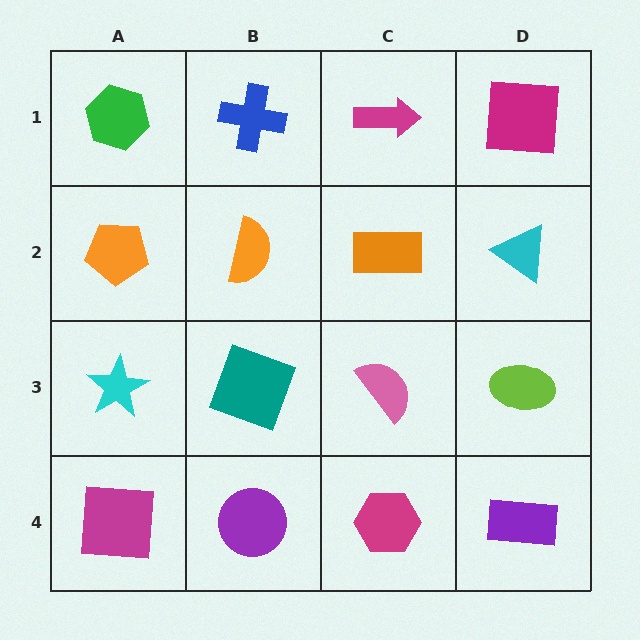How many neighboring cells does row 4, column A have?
2.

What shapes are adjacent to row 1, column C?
An orange rectangle (row 2, column C), a blue cross (row 1, column B), a magenta square (row 1, column D).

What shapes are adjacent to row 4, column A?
A cyan star (row 3, column A), a purple circle (row 4, column B).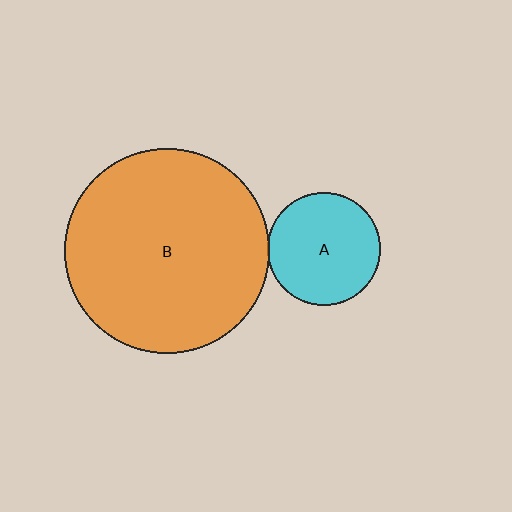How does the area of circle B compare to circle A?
Approximately 3.3 times.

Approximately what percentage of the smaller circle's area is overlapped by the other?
Approximately 5%.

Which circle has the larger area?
Circle B (orange).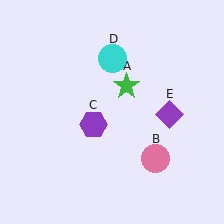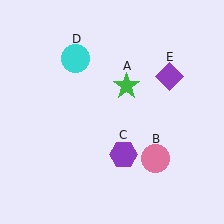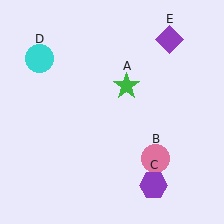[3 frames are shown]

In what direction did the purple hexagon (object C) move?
The purple hexagon (object C) moved down and to the right.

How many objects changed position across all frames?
3 objects changed position: purple hexagon (object C), cyan circle (object D), purple diamond (object E).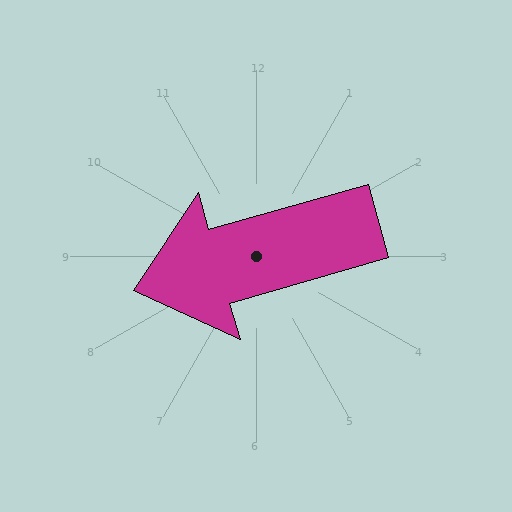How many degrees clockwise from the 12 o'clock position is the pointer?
Approximately 254 degrees.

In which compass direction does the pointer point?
West.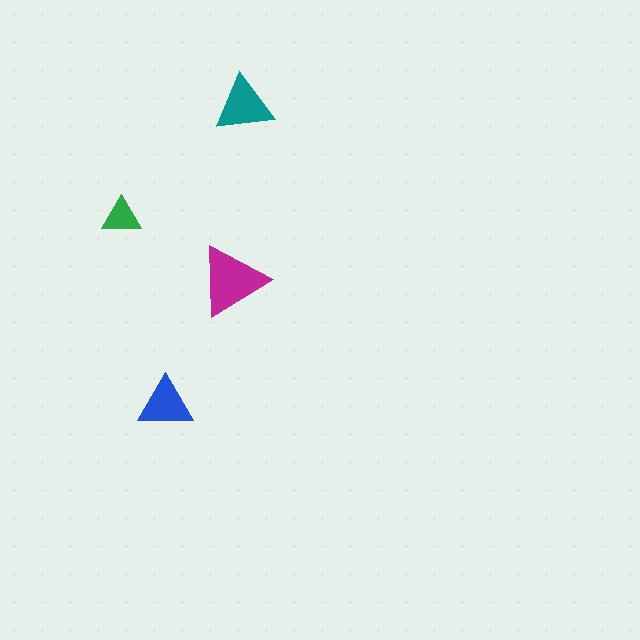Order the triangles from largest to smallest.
the magenta one, the teal one, the blue one, the green one.